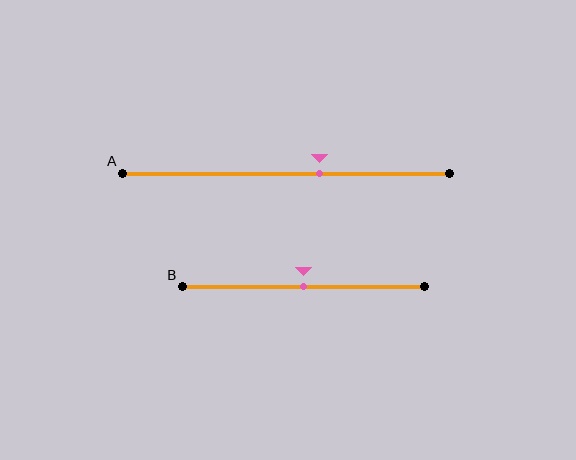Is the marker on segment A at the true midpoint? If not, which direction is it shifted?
No, the marker on segment A is shifted to the right by about 10% of the segment length.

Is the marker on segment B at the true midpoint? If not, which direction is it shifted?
Yes, the marker on segment B is at the true midpoint.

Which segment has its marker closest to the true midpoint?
Segment B has its marker closest to the true midpoint.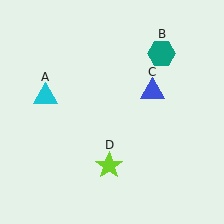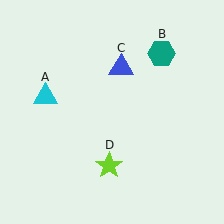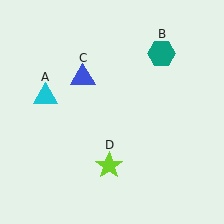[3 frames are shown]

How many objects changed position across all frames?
1 object changed position: blue triangle (object C).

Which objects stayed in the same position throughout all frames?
Cyan triangle (object A) and teal hexagon (object B) and lime star (object D) remained stationary.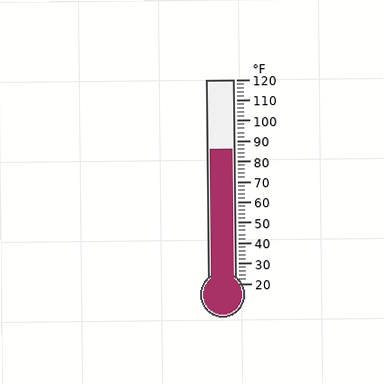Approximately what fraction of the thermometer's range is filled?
The thermometer is filled to approximately 65% of its range.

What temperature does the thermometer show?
The thermometer shows approximately 86°F.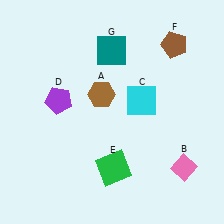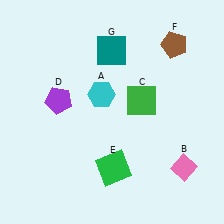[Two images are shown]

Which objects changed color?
A changed from brown to cyan. C changed from cyan to green.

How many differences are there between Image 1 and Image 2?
There are 2 differences between the two images.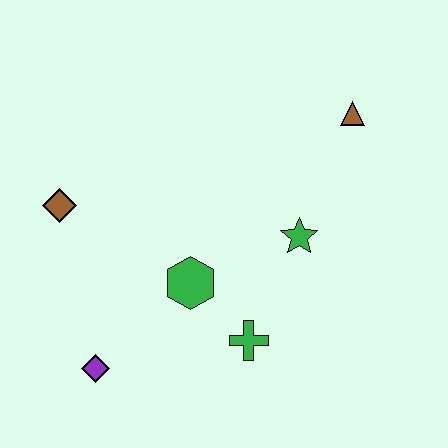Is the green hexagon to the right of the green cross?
No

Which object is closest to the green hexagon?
The green cross is closest to the green hexagon.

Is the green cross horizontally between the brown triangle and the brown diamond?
Yes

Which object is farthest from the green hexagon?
The brown triangle is farthest from the green hexagon.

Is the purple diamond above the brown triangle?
No